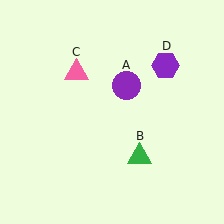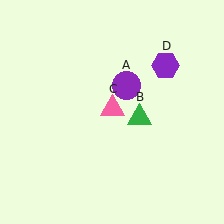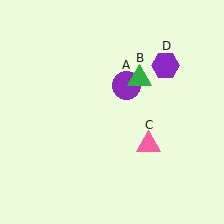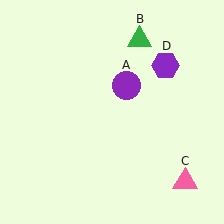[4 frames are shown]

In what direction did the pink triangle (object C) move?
The pink triangle (object C) moved down and to the right.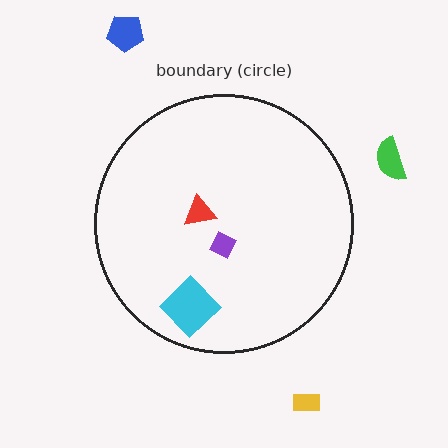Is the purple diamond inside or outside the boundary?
Inside.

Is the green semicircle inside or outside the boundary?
Outside.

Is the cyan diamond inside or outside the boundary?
Inside.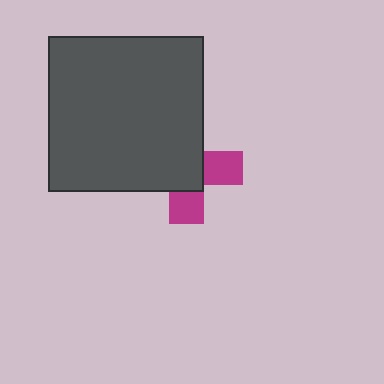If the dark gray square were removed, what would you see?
You would see the complete magenta cross.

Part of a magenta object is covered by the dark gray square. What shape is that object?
It is a cross.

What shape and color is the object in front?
The object in front is a dark gray square.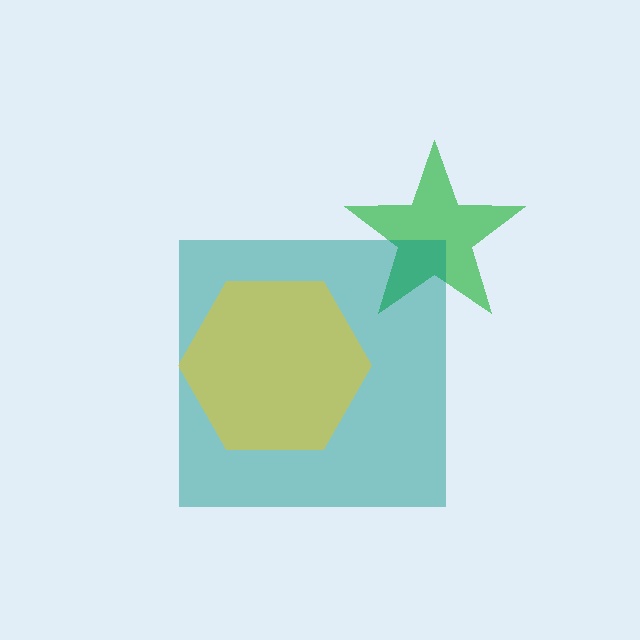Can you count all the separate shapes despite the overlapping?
Yes, there are 3 separate shapes.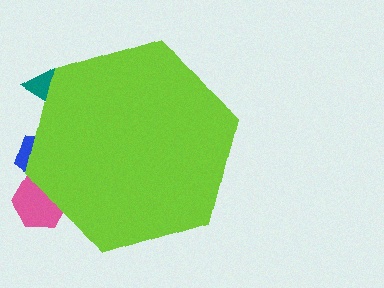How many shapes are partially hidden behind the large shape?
3 shapes are partially hidden.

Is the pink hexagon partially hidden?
Yes, the pink hexagon is partially hidden behind the lime hexagon.